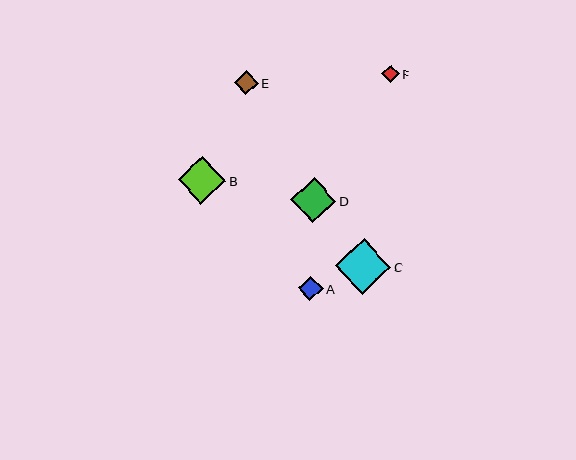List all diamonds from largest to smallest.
From largest to smallest: C, B, D, A, E, F.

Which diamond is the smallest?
Diamond F is the smallest with a size of approximately 17 pixels.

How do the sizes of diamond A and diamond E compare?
Diamond A and diamond E are approximately the same size.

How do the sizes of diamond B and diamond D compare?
Diamond B and diamond D are approximately the same size.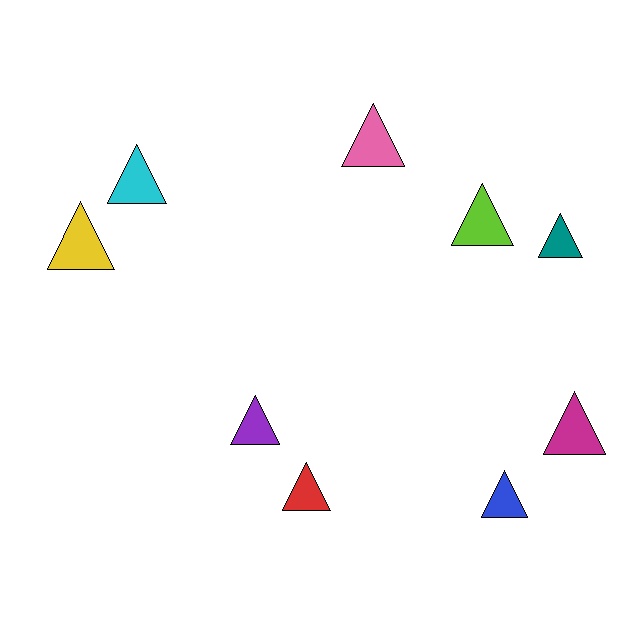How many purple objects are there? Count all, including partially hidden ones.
There is 1 purple object.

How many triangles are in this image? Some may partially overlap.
There are 9 triangles.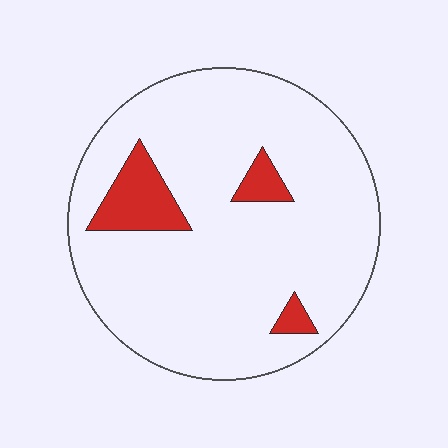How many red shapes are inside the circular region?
3.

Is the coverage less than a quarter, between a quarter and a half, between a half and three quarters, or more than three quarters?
Less than a quarter.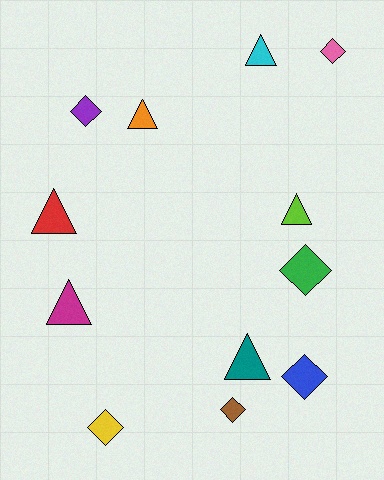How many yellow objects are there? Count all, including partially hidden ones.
There is 1 yellow object.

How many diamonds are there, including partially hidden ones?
There are 6 diamonds.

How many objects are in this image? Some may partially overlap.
There are 12 objects.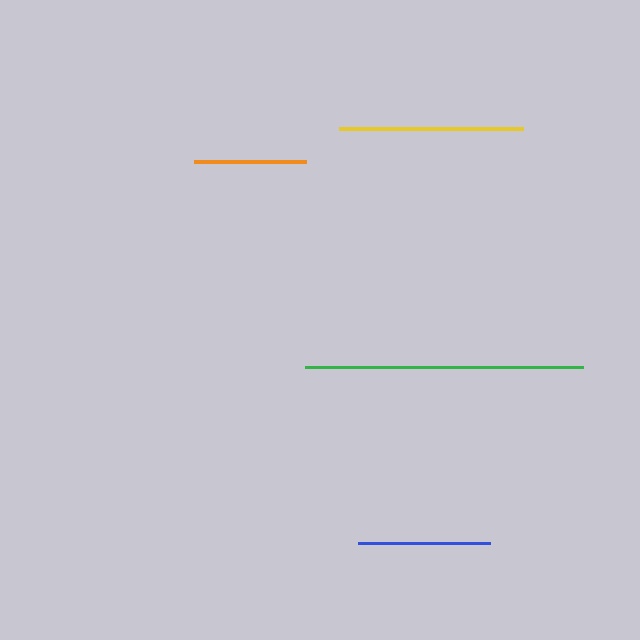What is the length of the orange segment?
The orange segment is approximately 112 pixels long.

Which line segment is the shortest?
The orange line is the shortest at approximately 112 pixels.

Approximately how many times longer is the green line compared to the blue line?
The green line is approximately 2.1 times the length of the blue line.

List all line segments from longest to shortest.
From longest to shortest: green, yellow, blue, orange.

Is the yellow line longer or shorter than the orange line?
The yellow line is longer than the orange line.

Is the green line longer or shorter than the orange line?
The green line is longer than the orange line.